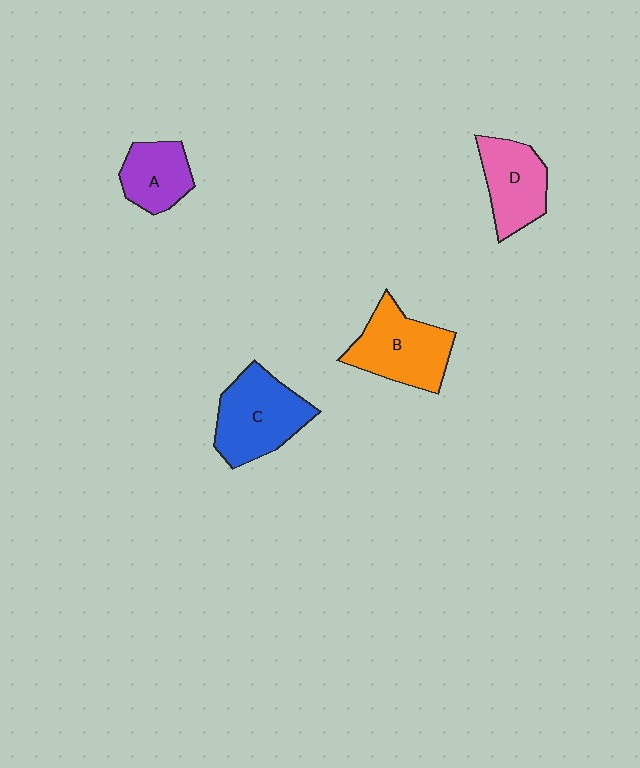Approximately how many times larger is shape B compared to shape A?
Approximately 1.5 times.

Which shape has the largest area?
Shape C (blue).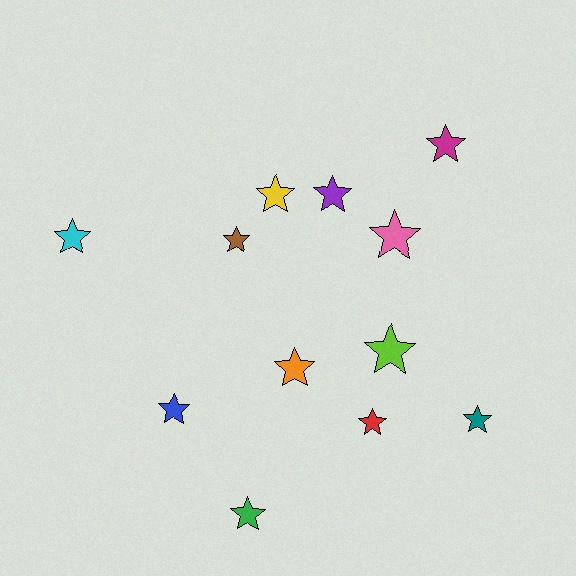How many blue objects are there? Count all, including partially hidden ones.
There is 1 blue object.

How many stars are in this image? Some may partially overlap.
There are 12 stars.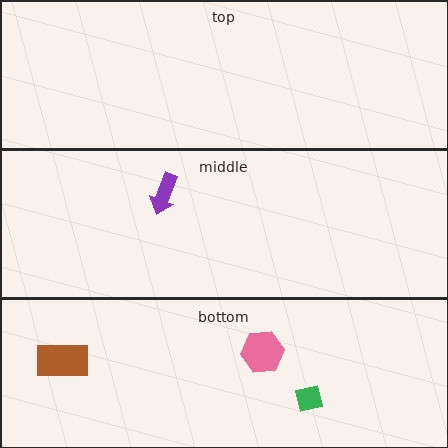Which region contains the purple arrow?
The middle region.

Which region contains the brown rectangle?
The bottom region.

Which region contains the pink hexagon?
The bottom region.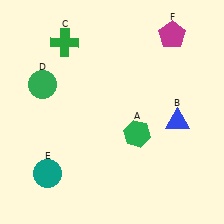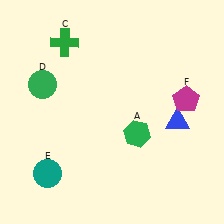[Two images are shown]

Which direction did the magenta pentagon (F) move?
The magenta pentagon (F) moved down.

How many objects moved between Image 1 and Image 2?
1 object moved between the two images.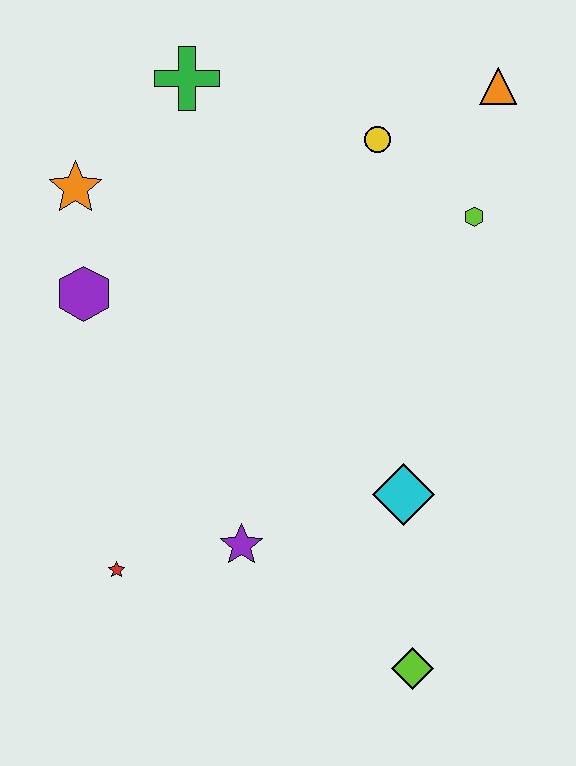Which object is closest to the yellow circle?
The lime hexagon is closest to the yellow circle.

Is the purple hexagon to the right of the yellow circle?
No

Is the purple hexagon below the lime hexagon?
Yes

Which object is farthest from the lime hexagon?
The red star is farthest from the lime hexagon.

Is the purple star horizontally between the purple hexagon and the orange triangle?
Yes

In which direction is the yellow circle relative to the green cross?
The yellow circle is to the right of the green cross.